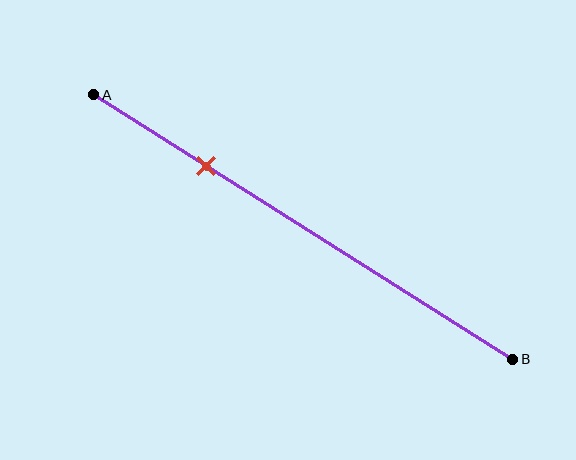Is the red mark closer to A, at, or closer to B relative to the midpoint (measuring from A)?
The red mark is closer to point A than the midpoint of segment AB.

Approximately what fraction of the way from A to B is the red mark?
The red mark is approximately 25% of the way from A to B.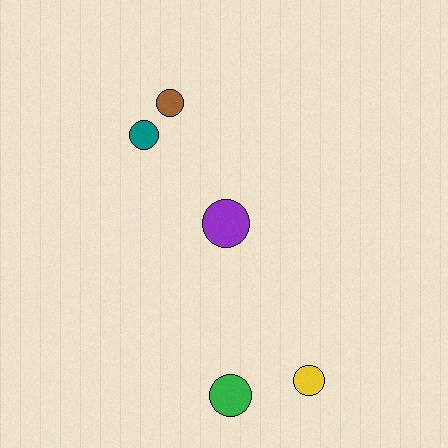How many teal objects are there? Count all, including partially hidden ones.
There is 1 teal object.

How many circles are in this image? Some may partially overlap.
There are 5 circles.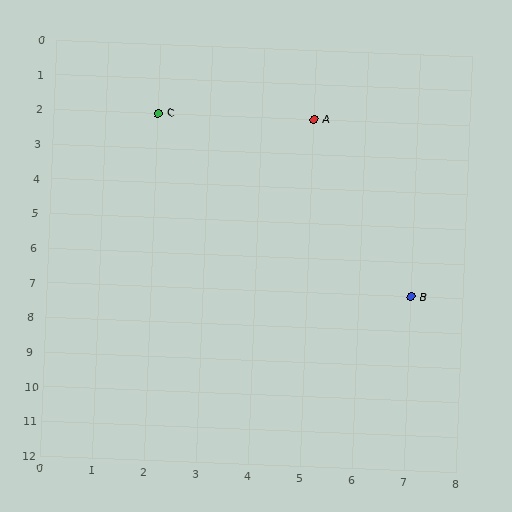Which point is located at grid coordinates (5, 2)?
Point A is at (5, 2).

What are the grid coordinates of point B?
Point B is at grid coordinates (7, 7).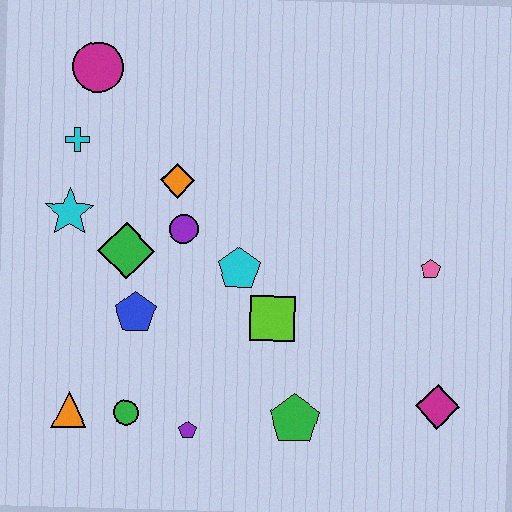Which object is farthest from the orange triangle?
The pink pentagon is farthest from the orange triangle.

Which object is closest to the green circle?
The orange triangle is closest to the green circle.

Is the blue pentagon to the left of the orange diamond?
Yes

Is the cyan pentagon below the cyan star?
Yes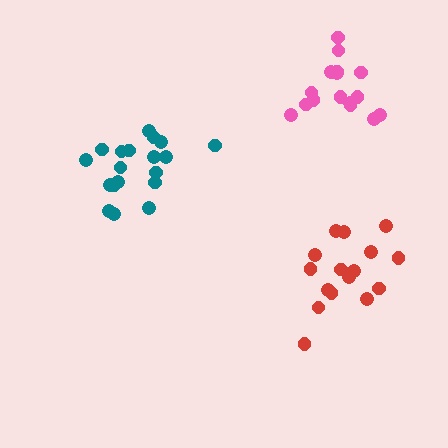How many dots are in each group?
Group 1: 16 dots, Group 2: 19 dots, Group 3: 16 dots (51 total).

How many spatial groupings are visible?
There are 3 spatial groupings.